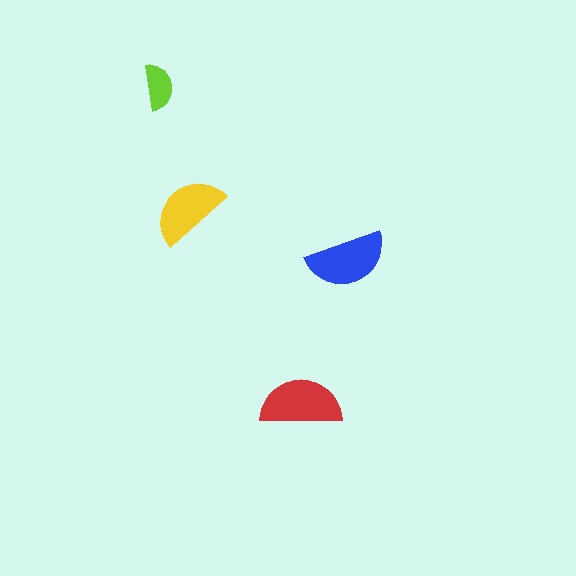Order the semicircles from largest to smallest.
the red one, the blue one, the yellow one, the lime one.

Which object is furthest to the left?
The lime semicircle is leftmost.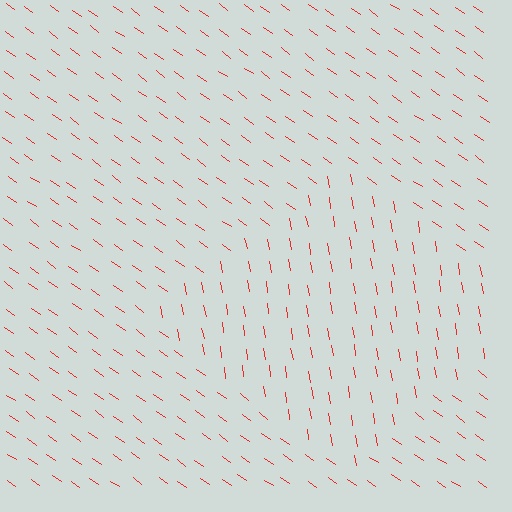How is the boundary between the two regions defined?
The boundary is defined purely by a change in line orientation (approximately 45 degrees difference). All lines are the same color and thickness.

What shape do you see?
I see a diamond.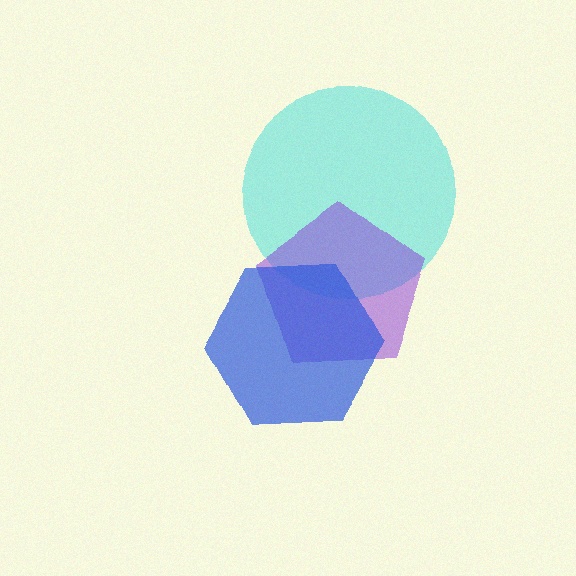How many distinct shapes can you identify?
There are 3 distinct shapes: a cyan circle, a purple pentagon, a blue hexagon.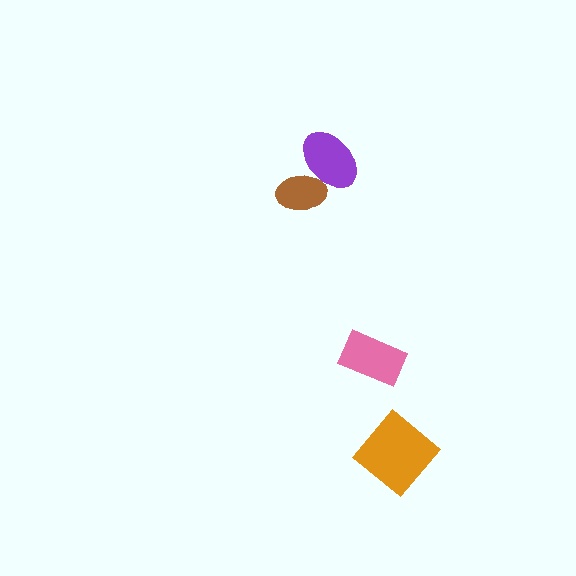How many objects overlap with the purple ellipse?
1 object overlaps with the purple ellipse.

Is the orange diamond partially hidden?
No, no other shape covers it.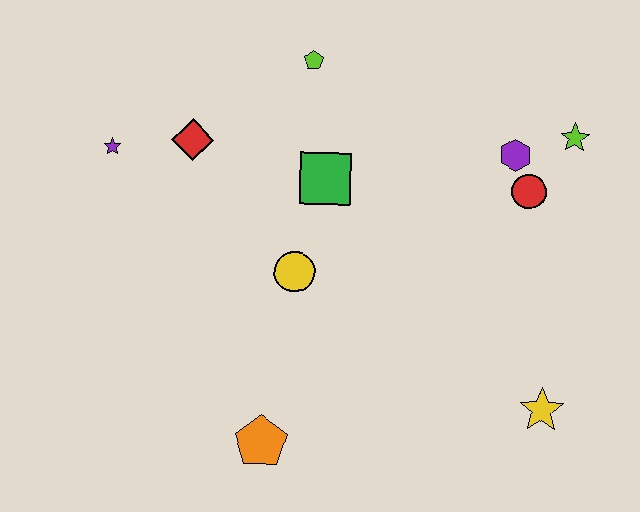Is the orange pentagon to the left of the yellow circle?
Yes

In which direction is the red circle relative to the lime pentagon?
The red circle is to the right of the lime pentagon.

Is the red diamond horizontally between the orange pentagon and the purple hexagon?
No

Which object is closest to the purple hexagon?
The red circle is closest to the purple hexagon.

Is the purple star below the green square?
No